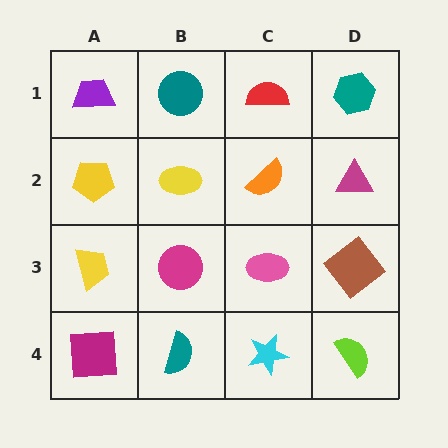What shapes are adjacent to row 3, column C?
An orange semicircle (row 2, column C), a cyan star (row 4, column C), a magenta circle (row 3, column B), a brown diamond (row 3, column D).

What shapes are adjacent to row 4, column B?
A magenta circle (row 3, column B), a magenta square (row 4, column A), a cyan star (row 4, column C).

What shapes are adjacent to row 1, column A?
A yellow pentagon (row 2, column A), a teal circle (row 1, column B).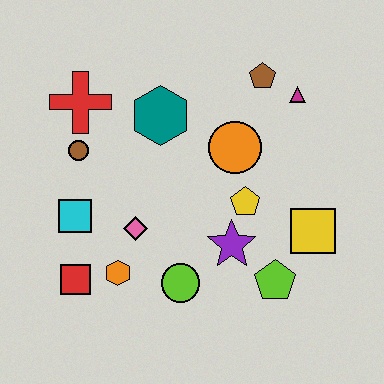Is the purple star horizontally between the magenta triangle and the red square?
Yes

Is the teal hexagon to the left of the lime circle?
Yes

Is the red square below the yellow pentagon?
Yes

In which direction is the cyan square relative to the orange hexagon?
The cyan square is above the orange hexagon.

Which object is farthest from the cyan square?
The magenta triangle is farthest from the cyan square.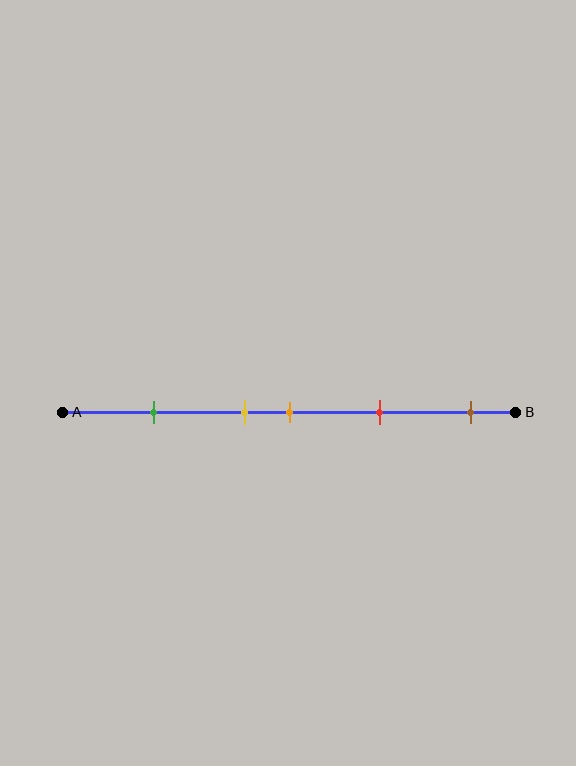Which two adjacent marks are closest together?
The yellow and orange marks are the closest adjacent pair.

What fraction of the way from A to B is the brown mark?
The brown mark is approximately 90% (0.9) of the way from A to B.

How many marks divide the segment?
There are 5 marks dividing the segment.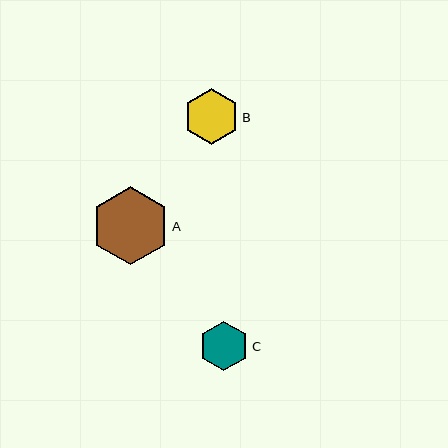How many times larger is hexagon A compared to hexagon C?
Hexagon A is approximately 1.6 times the size of hexagon C.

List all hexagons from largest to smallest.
From largest to smallest: A, B, C.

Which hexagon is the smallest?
Hexagon C is the smallest with a size of approximately 49 pixels.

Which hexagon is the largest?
Hexagon A is the largest with a size of approximately 78 pixels.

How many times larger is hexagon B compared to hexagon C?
Hexagon B is approximately 1.1 times the size of hexagon C.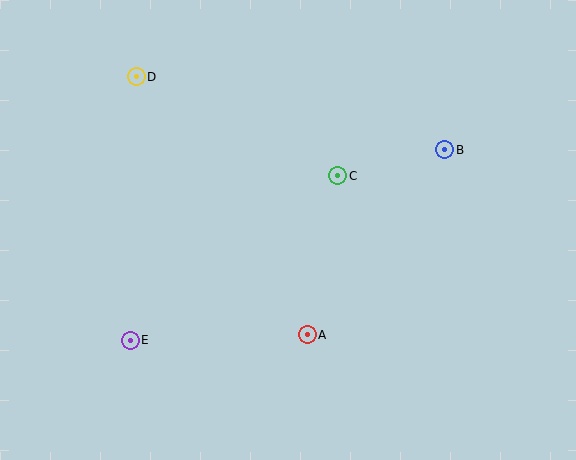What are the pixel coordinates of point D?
Point D is at (136, 77).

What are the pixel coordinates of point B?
Point B is at (445, 150).